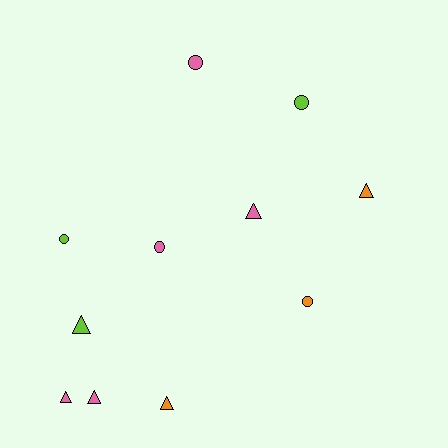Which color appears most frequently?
Pink, with 5 objects.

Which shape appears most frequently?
Triangle, with 6 objects.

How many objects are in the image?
There are 11 objects.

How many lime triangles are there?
There is 1 lime triangle.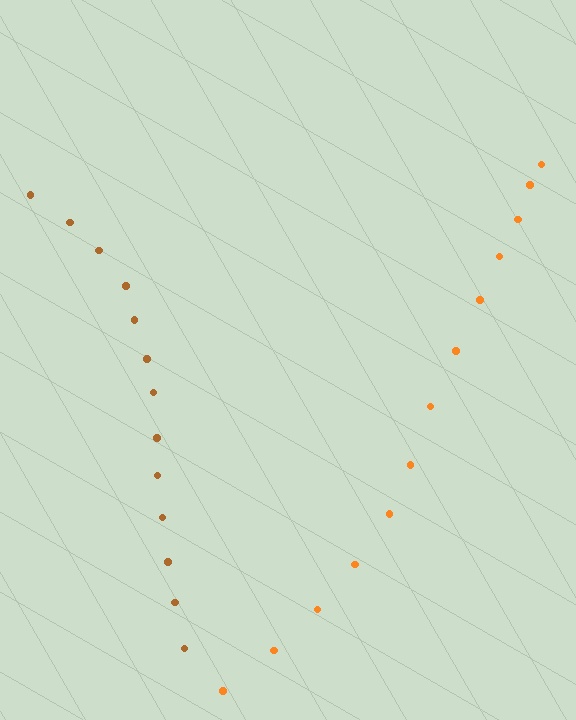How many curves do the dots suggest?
There are 2 distinct paths.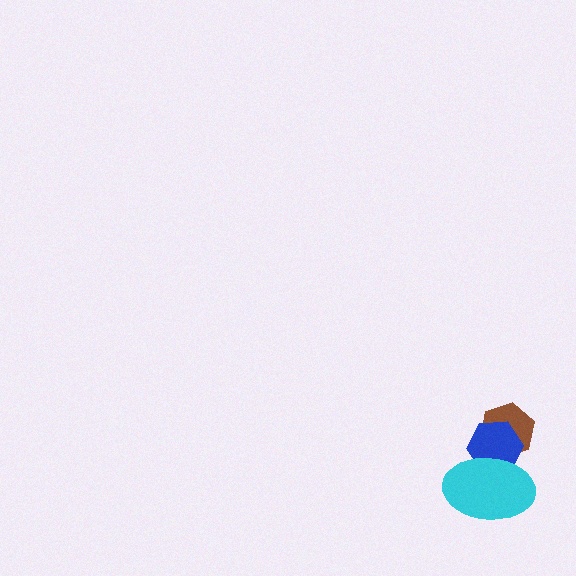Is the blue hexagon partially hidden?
Yes, it is partially covered by another shape.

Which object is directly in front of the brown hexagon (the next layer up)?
The blue hexagon is directly in front of the brown hexagon.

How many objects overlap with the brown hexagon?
2 objects overlap with the brown hexagon.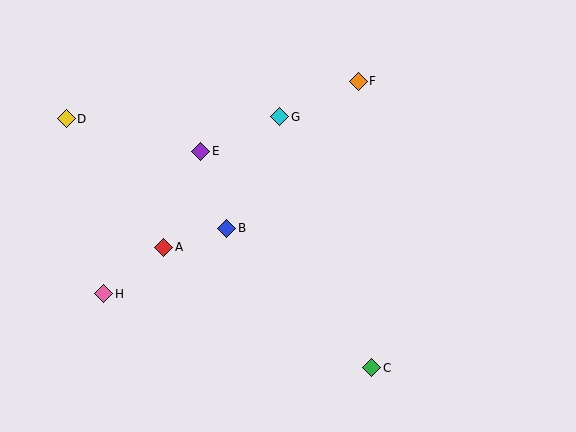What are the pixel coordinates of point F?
Point F is at (358, 81).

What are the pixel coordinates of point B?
Point B is at (227, 228).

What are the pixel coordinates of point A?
Point A is at (164, 247).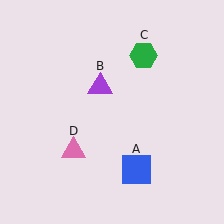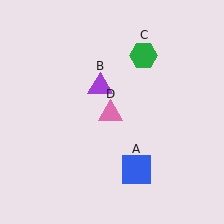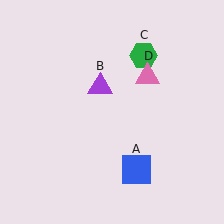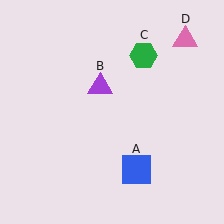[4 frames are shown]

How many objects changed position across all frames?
1 object changed position: pink triangle (object D).